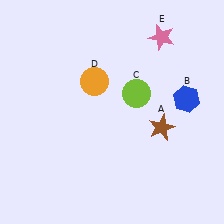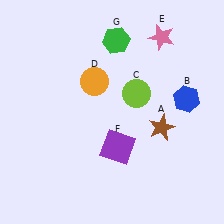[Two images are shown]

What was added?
A purple square (F), a green hexagon (G) were added in Image 2.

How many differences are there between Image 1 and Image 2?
There are 2 differences between the two images.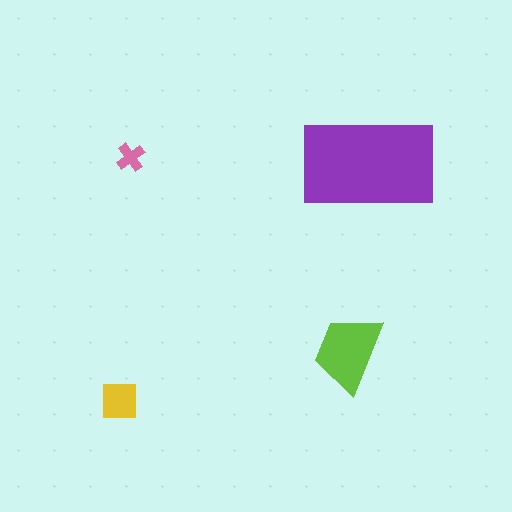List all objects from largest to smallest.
The purple rectangle, the lime trapezoid, the yellow square, the pink cross.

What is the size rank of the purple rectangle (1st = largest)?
1st.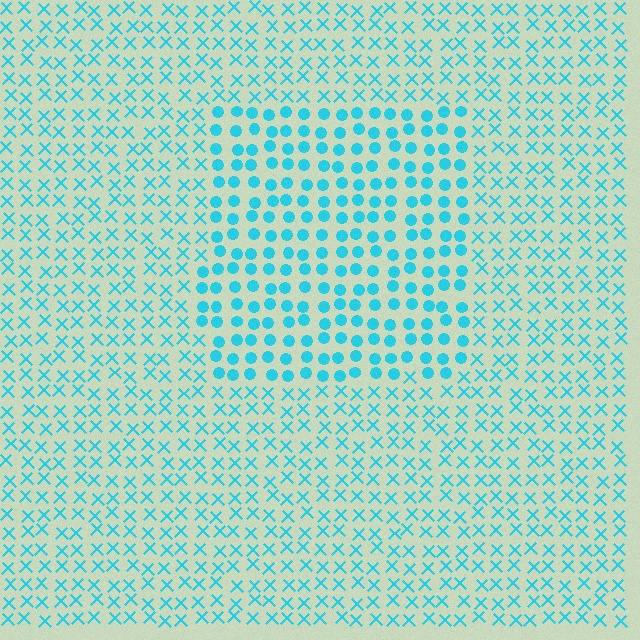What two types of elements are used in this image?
The image uses circles inside the rectangle region and X marks outside it.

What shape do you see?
I see a rectangle.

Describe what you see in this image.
The image is filled with small cyan elements arranged in a uniform grid. A rectangle-shaped region contains circles, while the surrounding area contains X marks. The boundary is defined purely by the change in element shape.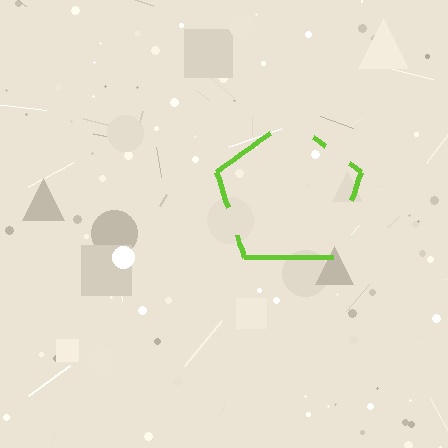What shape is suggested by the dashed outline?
The dashed outline suggests a pentagon.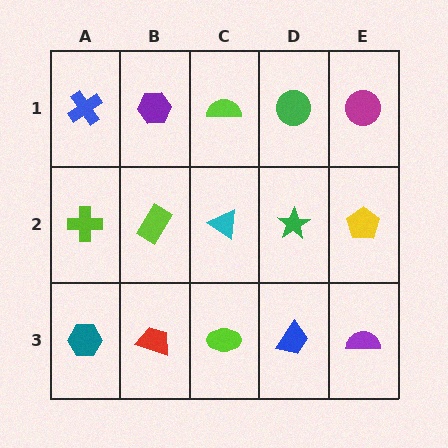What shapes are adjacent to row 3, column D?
A green star (row 2, column D), a lime ellipse (row 3, column C), a purple semicircle (row 3, column E).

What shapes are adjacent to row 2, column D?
A green circle (row 1, column D), a blue trapezoid (row 3, column D), a cyan triangle (row 2, column C), a yellow pentagon (row 2, column E).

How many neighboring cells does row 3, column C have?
3.